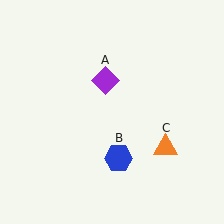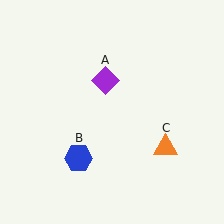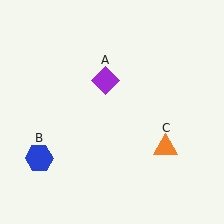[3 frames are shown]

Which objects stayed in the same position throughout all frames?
Purple diamond (object A) and orange triangle (object C) remained stationary.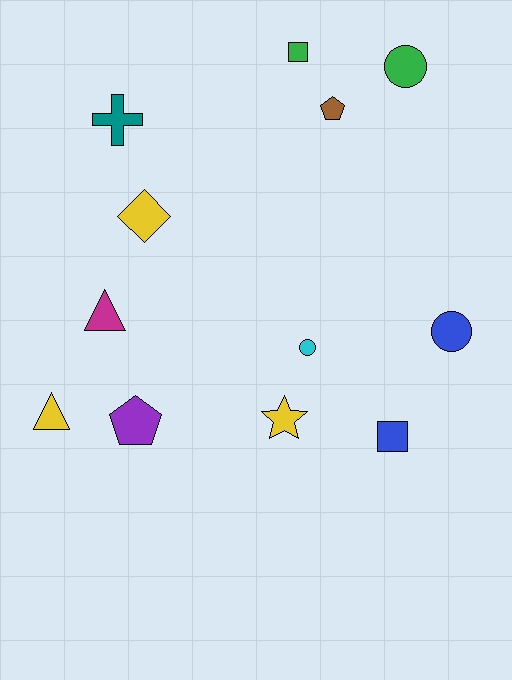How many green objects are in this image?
There are 2 green objects.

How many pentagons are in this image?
There are 2 pentagons.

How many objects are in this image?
There are 12 objects.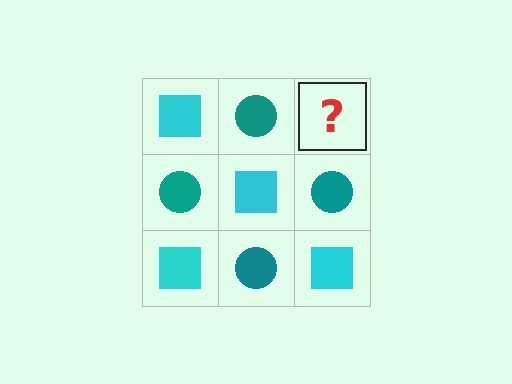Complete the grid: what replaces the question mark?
The question mark should be replaced with a cyan square.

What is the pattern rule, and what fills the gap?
The rule is that it alternates cyan square and teal circle in a checkerboard pattern. The gap should be filled with a cyan square.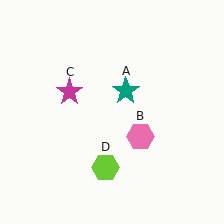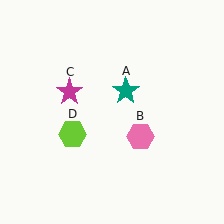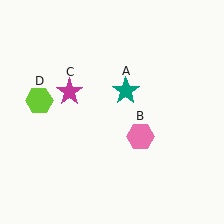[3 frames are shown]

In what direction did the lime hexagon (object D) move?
The lime hexagon (object D) moved up and to the left.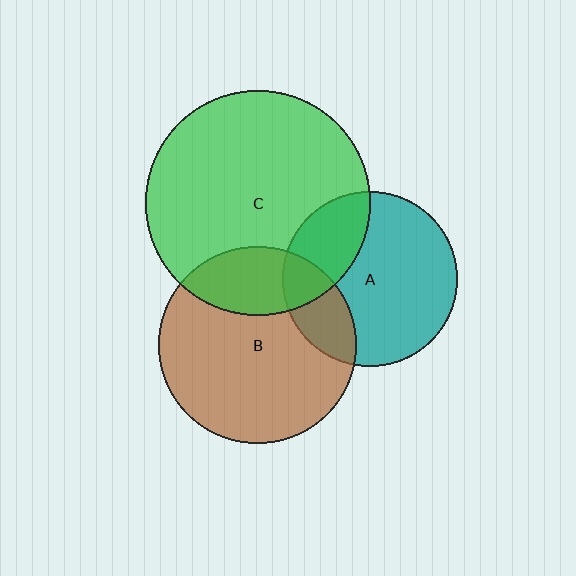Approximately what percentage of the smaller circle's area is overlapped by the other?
Approximately 25%.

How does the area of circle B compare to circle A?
Approximately 1.3 times.